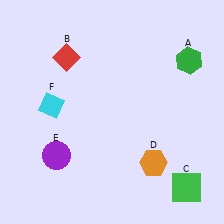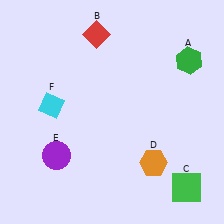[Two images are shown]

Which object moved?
The red diamond (B) moved right.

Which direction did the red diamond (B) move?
The red diamond (B) moved right.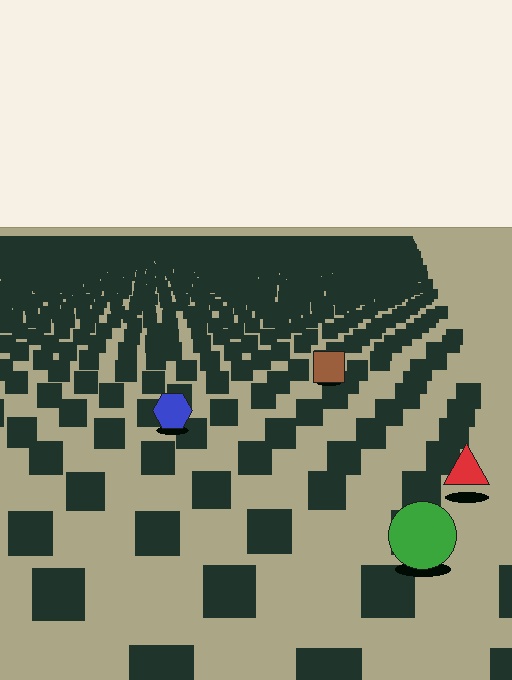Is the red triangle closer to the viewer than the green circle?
No. The green circle is closer — you can tell from the texture gradient: the ground texture is coarser near it.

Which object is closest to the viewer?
The green circle is closest. The texture marks near it are larger and more spread out.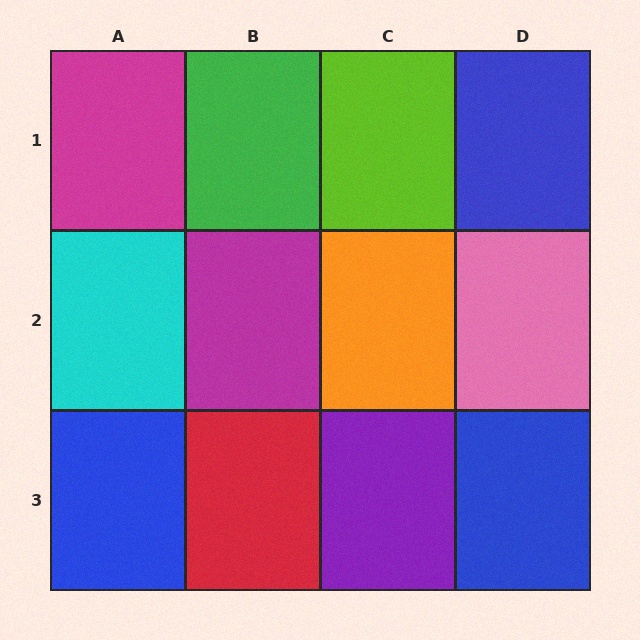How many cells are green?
1 cell is green.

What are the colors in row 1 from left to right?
Magenta, green, lime, blue.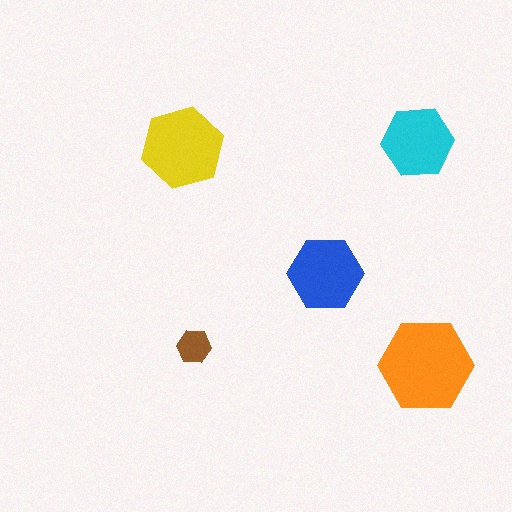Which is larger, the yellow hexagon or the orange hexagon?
The orange one.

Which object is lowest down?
The orange hexagon is bottommost.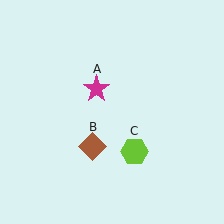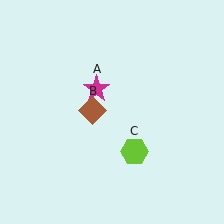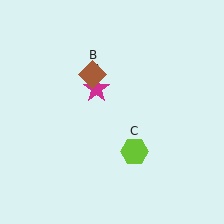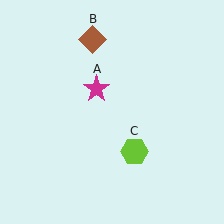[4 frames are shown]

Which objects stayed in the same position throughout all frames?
Magenta star (object A) and lime hexagon (object C) remained stationary.